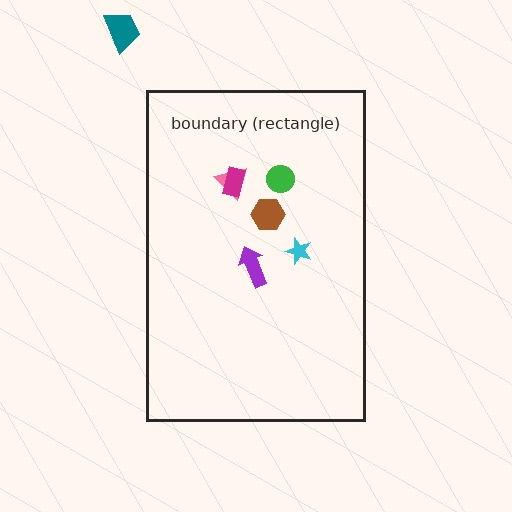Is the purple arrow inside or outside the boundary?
Inside.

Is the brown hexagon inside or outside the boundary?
Inside.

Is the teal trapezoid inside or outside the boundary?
Outside.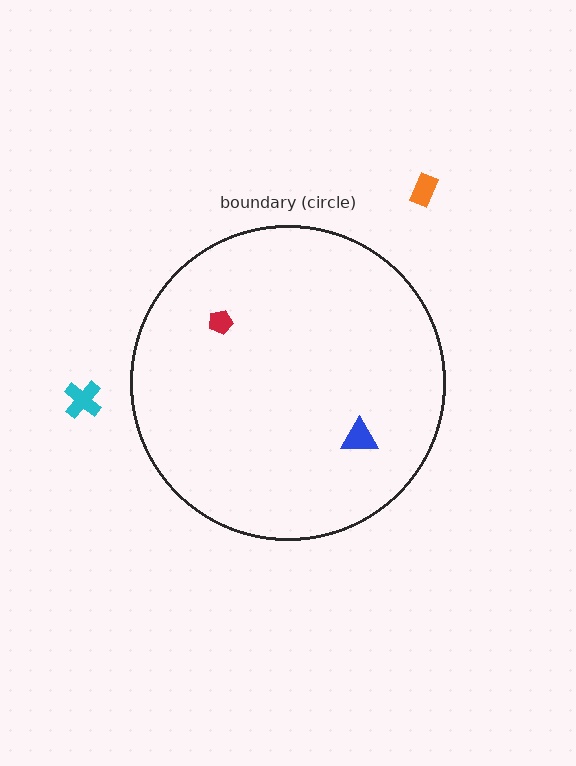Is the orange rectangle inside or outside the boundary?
Outside.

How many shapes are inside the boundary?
2 inside, 2 outside.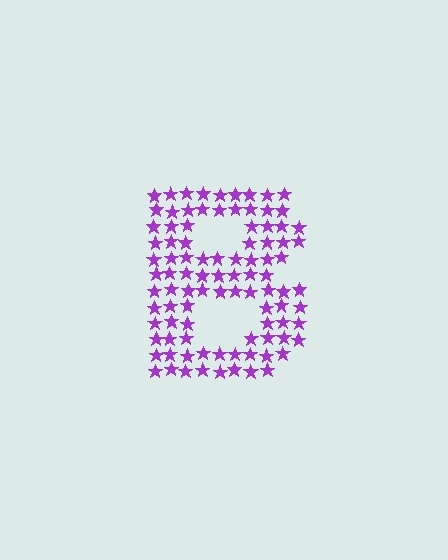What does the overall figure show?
The overall figure shows the letter B.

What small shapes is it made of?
It is made of small stars.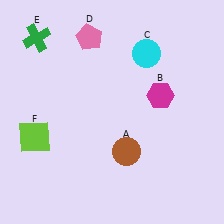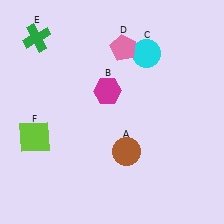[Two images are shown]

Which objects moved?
The objects that moved are: the magenta hexagon (B), the pink pentagon (D).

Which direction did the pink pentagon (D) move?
The pink pentagon (D) moved right.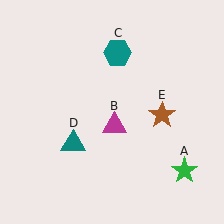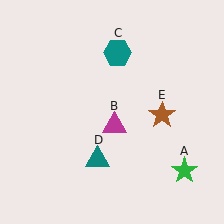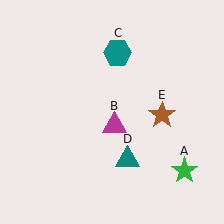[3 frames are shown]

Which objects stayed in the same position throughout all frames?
Green star (object A) and magenta triangle (object B) and teal hexagon (object C) and brown star (object E) remained stationary.